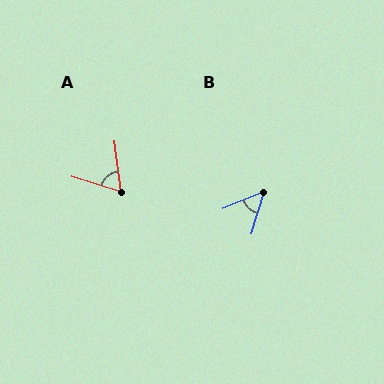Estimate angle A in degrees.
Approximately 65 degrees.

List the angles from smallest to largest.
B (51°), A (65°).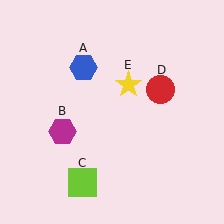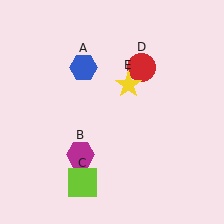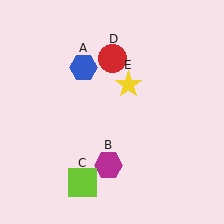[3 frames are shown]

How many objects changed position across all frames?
2 objects changed position: magenta hexagon (object B), red circle (object D).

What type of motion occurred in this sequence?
The magenta hexagon (object B), red circle (object D) rotated counterclockwise around the center of the scene.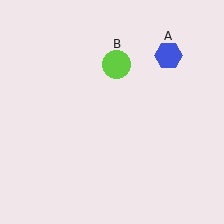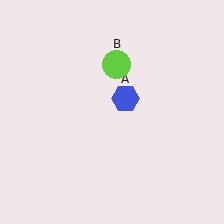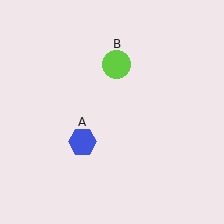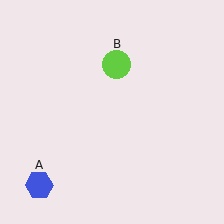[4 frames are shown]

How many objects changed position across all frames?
1 object changed position: blue hexagon (object A).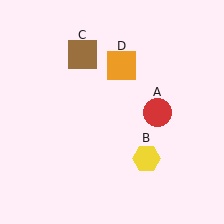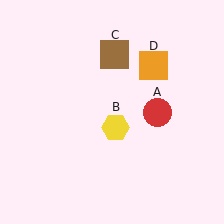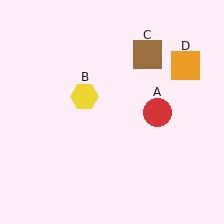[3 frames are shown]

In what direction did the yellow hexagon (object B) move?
The yellow hexagon (object B) moved up and to the left.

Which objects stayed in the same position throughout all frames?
Red circle (object A) remained stationary.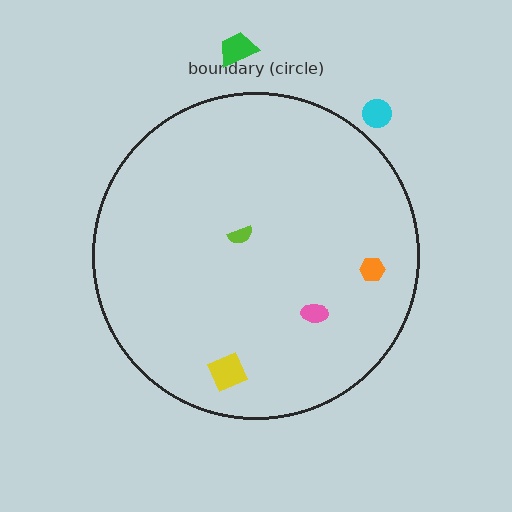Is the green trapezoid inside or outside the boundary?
Outside.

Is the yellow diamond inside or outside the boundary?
Inside.